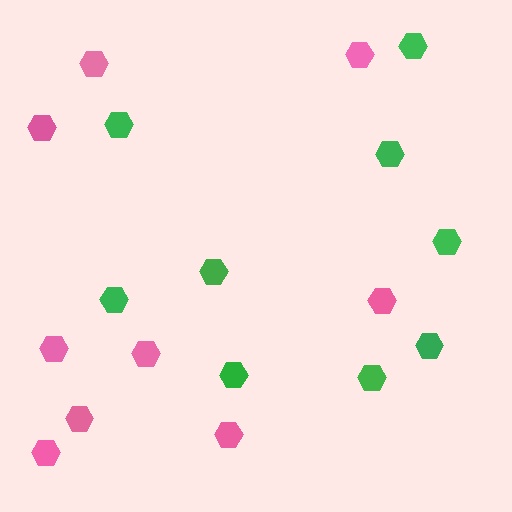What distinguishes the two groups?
There are 2 groups: one group of pink hexagons (9) and one group of green hexagons (9).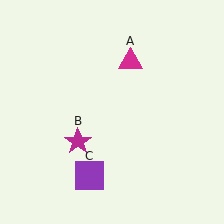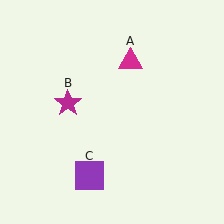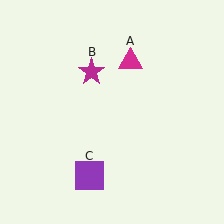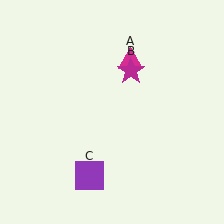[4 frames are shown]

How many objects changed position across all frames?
1 object changed position: magenta star (object B).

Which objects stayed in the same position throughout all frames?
Magenta triangle (object A) and purple square (object C) remained stationary.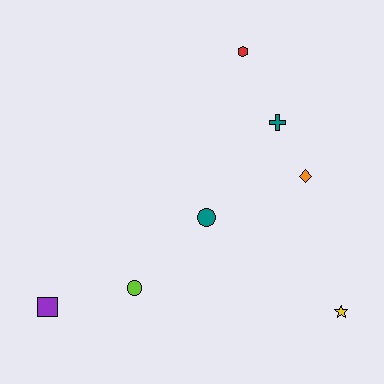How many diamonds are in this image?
There is 1 diamond.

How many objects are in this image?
There are 7 objects.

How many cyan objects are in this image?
There are no cyan objects.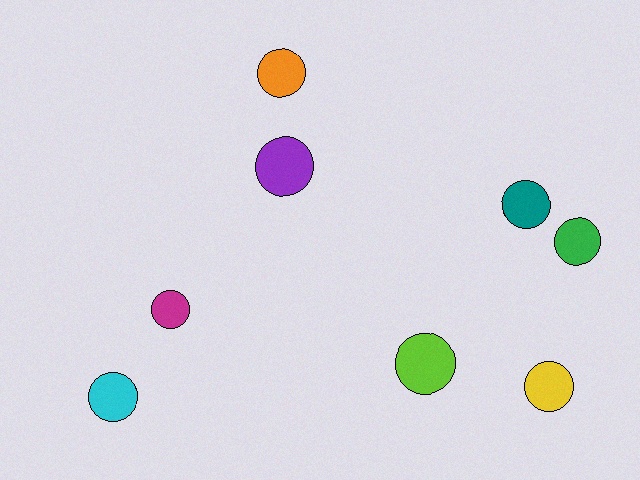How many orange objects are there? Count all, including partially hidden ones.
There is 1 orange object.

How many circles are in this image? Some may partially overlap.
There are 8 circles.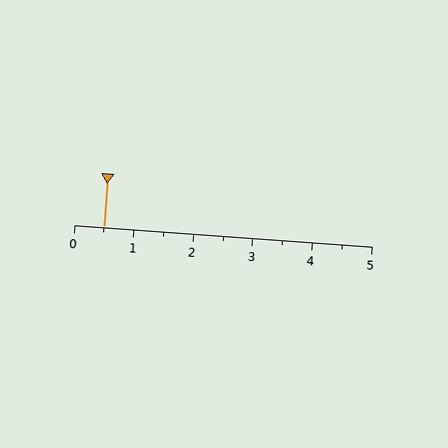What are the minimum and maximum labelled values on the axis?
The axis runs from 0 to 5.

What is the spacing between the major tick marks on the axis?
The major ticks are spaced 1 apart.